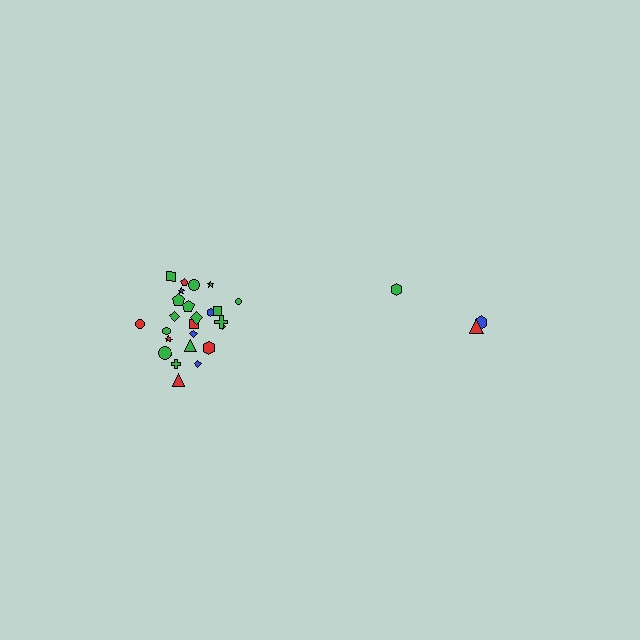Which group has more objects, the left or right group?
The left group.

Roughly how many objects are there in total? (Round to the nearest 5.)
Roughly 30 objects in total.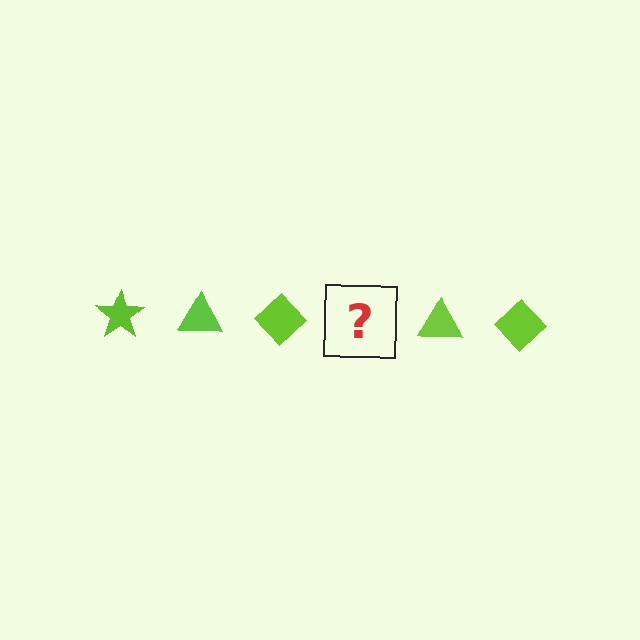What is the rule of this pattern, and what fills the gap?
The rule is that the pattern cycles through star, triangle, diamond shapes in lime. The gap should be filled with a lime star.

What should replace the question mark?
The question mark should be replaced with a lime star.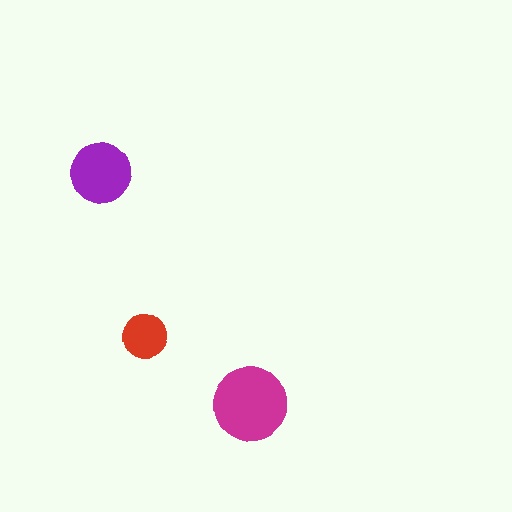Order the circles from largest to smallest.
the magenta one, the purple one, the red one.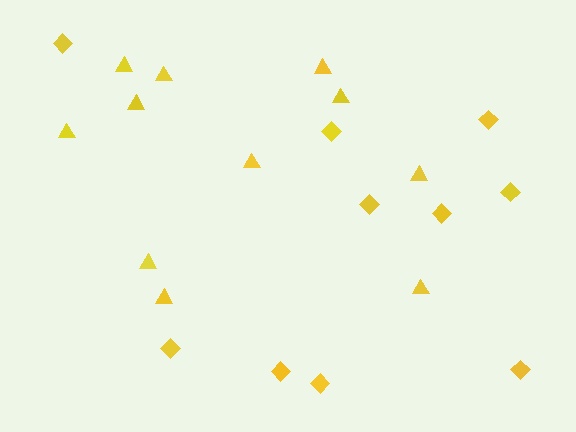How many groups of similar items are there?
There are 2 groups: one group of triangles (11) and one group of diamonds (10).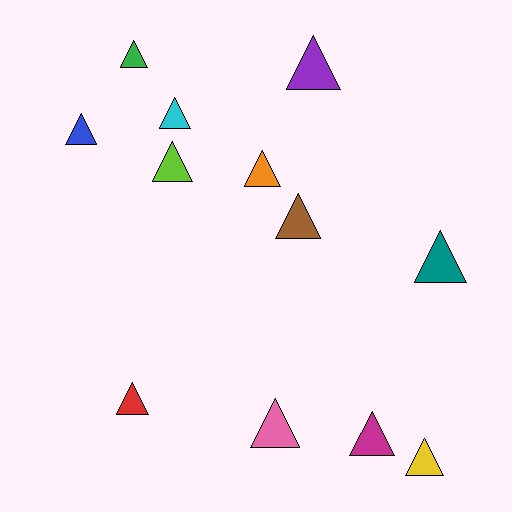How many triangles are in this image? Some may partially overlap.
There are 12 triangles.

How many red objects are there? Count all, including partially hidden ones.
There is 1 red object.